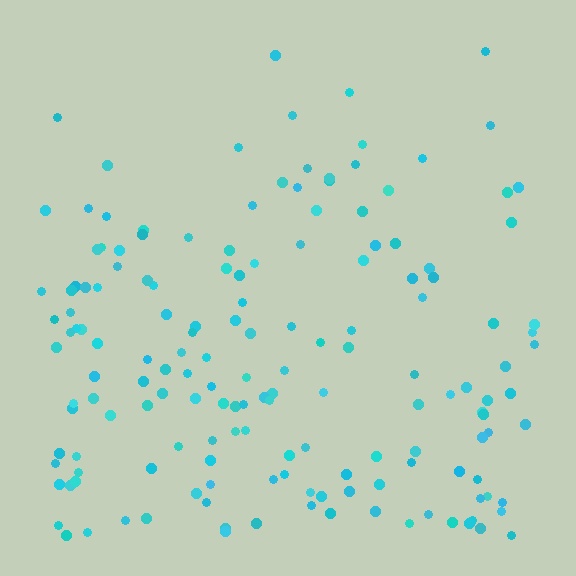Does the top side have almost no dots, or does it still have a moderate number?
Still a moderate number, just noticeably fewer than the bottom.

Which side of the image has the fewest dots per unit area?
The top.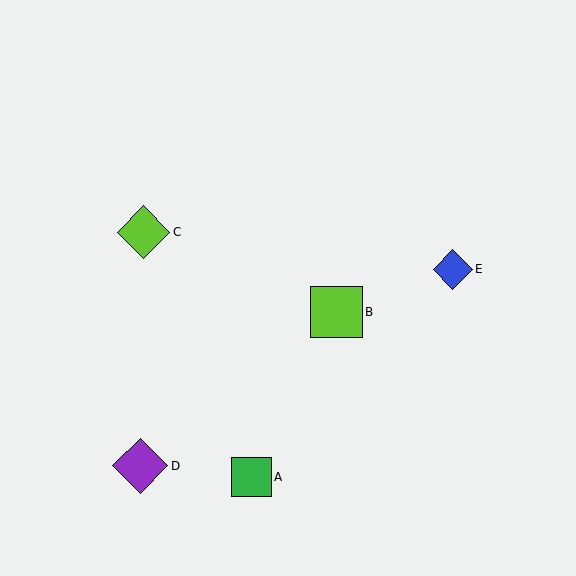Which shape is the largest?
The purple diamond (labeled D) is the largest.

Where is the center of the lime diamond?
The center of the lime diamond is at (143, 232).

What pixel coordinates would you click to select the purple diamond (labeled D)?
Click at (140, 466) to select the purple diamond D.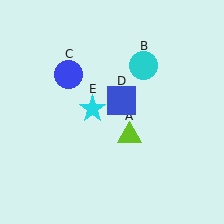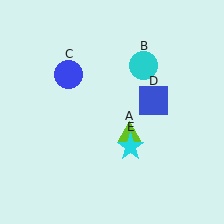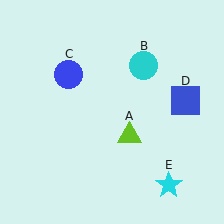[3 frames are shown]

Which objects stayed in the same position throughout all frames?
Lime triangle (object A) and cyan circle (object B) and blue circle (object C) remained stationary.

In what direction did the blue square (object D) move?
The blue square (object D) moved right.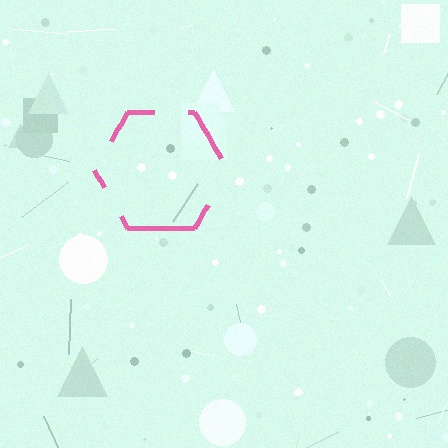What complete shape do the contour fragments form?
The contour fragments form a hexagon.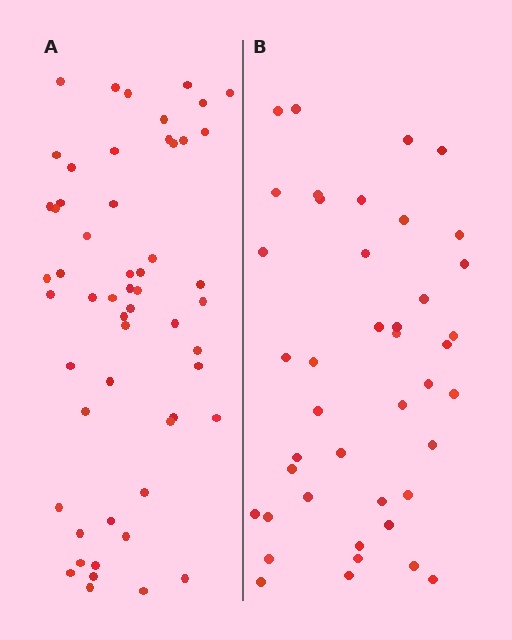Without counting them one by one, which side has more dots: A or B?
Region A (the left region) has more dots.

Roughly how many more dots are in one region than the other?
Region A has approximately 15 more dots than region B.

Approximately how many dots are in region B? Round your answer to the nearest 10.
About 40 dots. (The exact count is 42, which rounds to 40.)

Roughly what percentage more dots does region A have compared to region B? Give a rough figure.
About 30% more.